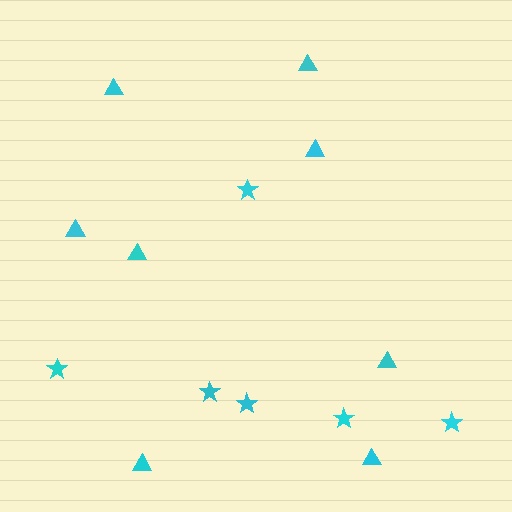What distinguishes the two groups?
There are 2 groups: one group of stars (6) and one group of triangles (8).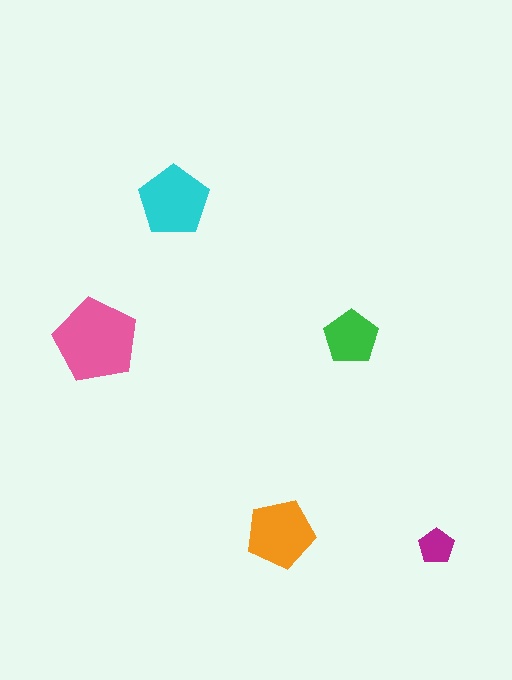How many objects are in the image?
There are 5 objects in the image.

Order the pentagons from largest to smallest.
the pink one, the cyan one, the orange one, the green one, the magenta one.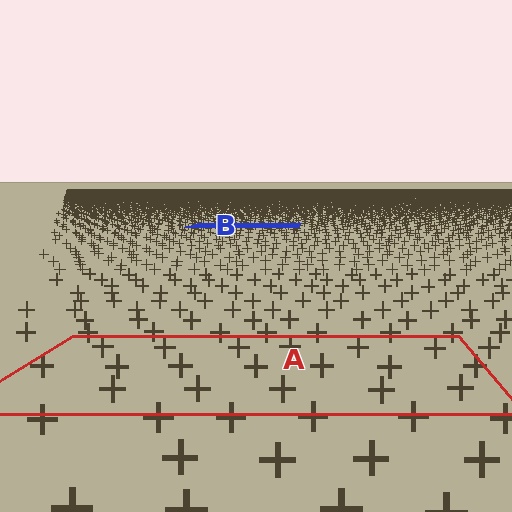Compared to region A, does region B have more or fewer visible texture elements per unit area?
Region B has more texture elements per unit area — they are packed more densely because it is farther away.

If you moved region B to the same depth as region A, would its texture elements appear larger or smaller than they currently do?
They would appear larger. At a closer depth, the same texture elements are projected at a bigger on-screen size.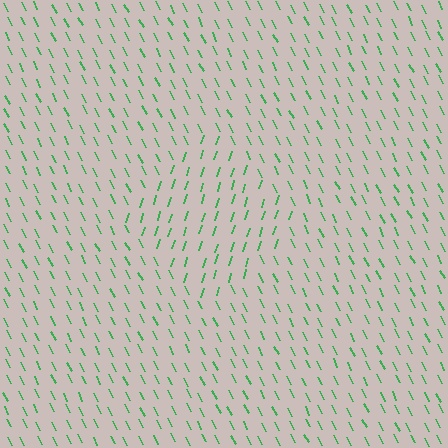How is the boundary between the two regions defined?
The boundary is defined purely by a change in line orientation (approximately 45 degrees difference). All lines are the same color and thickness.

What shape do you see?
I see a diamond.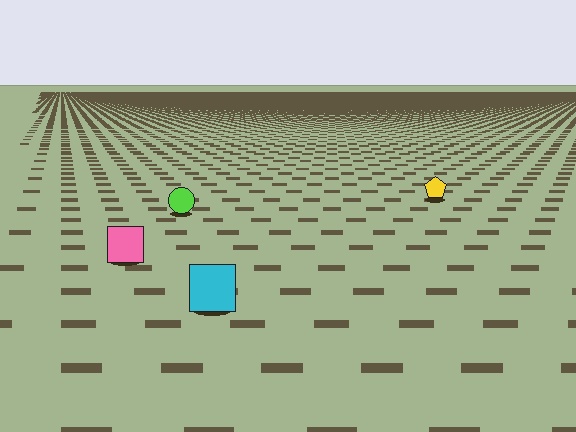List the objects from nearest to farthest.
From nearest to farthest: the cyan square, the pink square, the lime circle, the yellow pentagon.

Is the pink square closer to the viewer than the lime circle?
Yes. The pink square is closer — you can tell from the texture gradient: the ground texture is coarser near it.